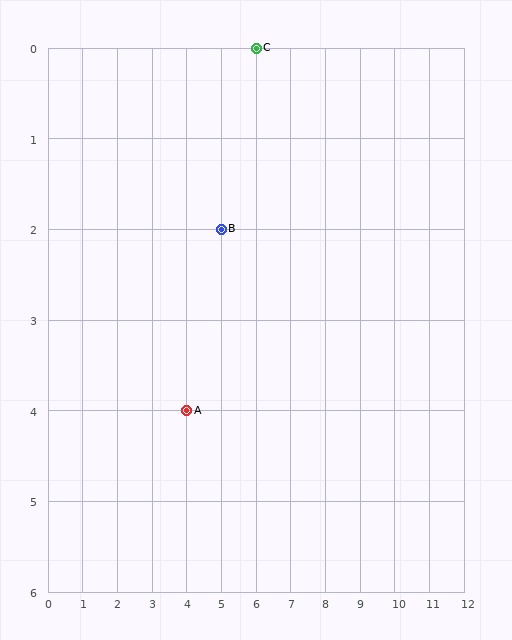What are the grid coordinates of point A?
Point A is at grid coordinates (4, 4).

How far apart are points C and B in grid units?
Points C and B are 1 column and 2 rows apart (about 2.2 grid units diagonally).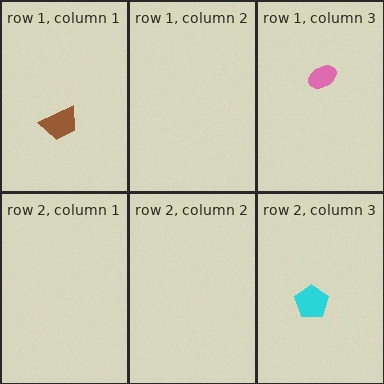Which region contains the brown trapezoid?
The row 1, column 1 region.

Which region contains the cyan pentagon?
The row 2, column 3 region.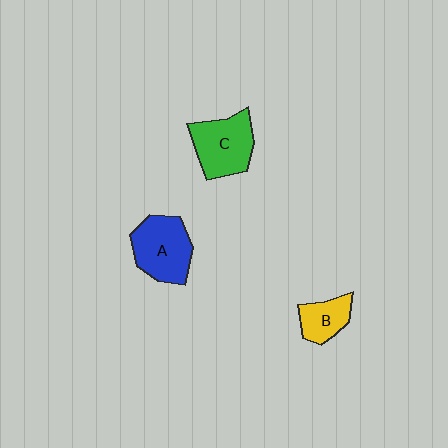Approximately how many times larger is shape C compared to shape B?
Approximately 1.7 times.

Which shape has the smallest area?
Shape B (yellow).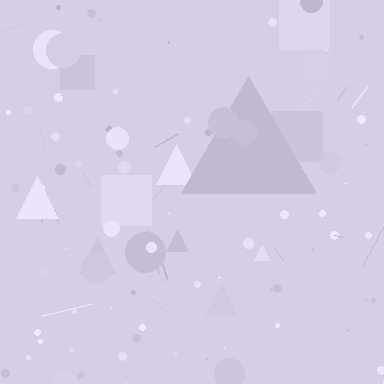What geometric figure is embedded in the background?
A triangle is embedded in the background.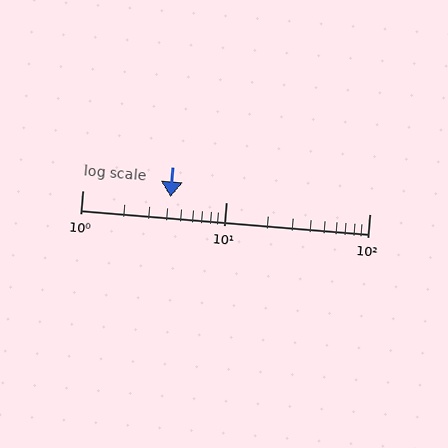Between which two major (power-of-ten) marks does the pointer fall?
The pointer is between 1 and 10.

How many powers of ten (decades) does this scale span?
The scale spans 2 decades, from 1 to 100.